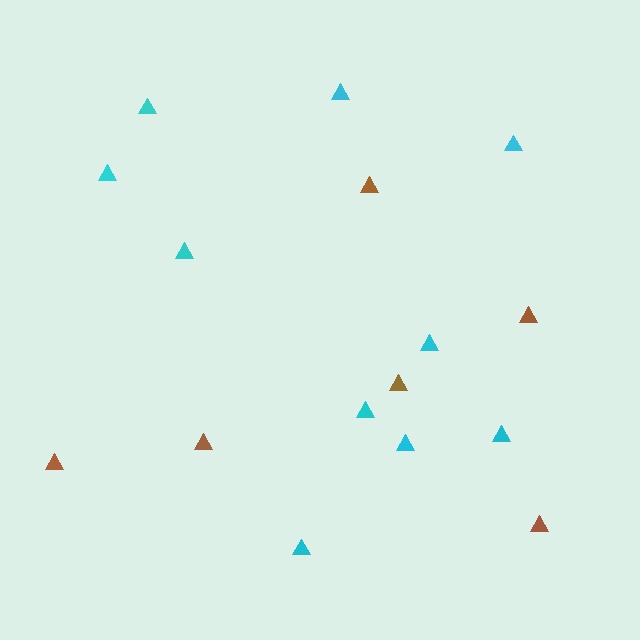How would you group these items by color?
There are 2 groups: one group of brown triangles (6) and one group of cyan triangles (10).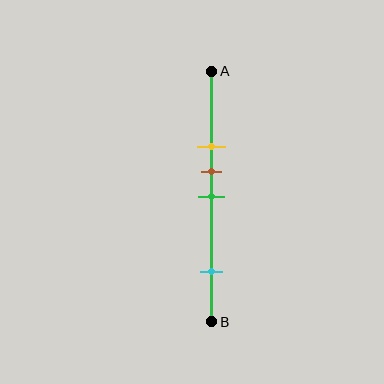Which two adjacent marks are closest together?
The brown and green marks are the closest adjacent pair.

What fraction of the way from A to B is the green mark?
The green mark is approximately 50% (0.5) of the way from A to B.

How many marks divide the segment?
There are 4 marks dividing the segment.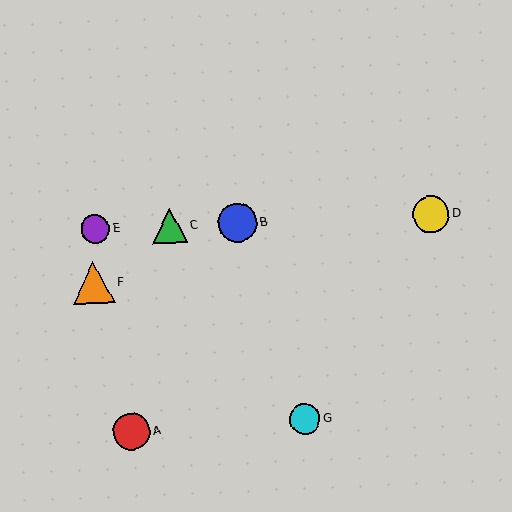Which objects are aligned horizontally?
Objects B, C, D, E are aligned horizontally.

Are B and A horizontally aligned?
No, B is at y≈223 and A is at y≈432.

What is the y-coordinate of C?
Object C is at y≈226.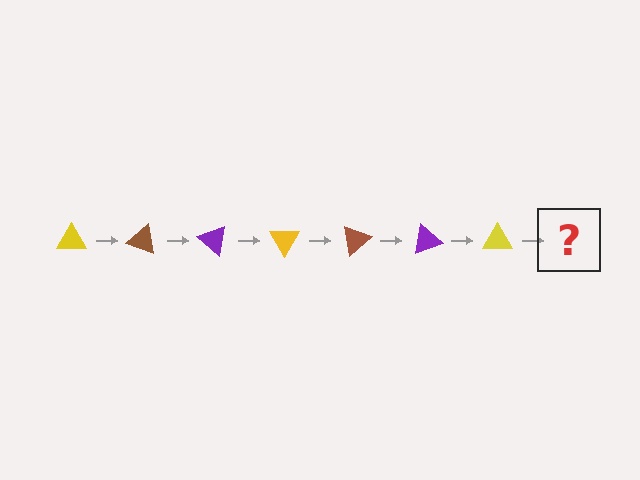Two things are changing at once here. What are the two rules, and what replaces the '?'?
The two rules are that it rotates 20 degrees each step and the color cycles through yellow, brown, and purple. The '?' should be a brown triangle, rotated 140 degrees from the start.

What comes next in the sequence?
The next element should be a brown triangle, rotated 140 degrees from the start.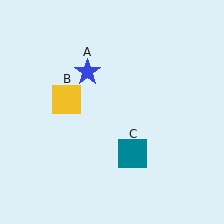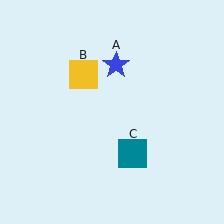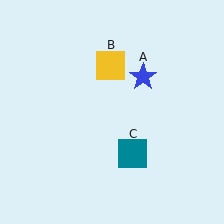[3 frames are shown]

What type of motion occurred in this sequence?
The blue star (object A), yellow square (object B) rotated clockwise around the center of the scene.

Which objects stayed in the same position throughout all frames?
Teal square (object C) remained stationary.